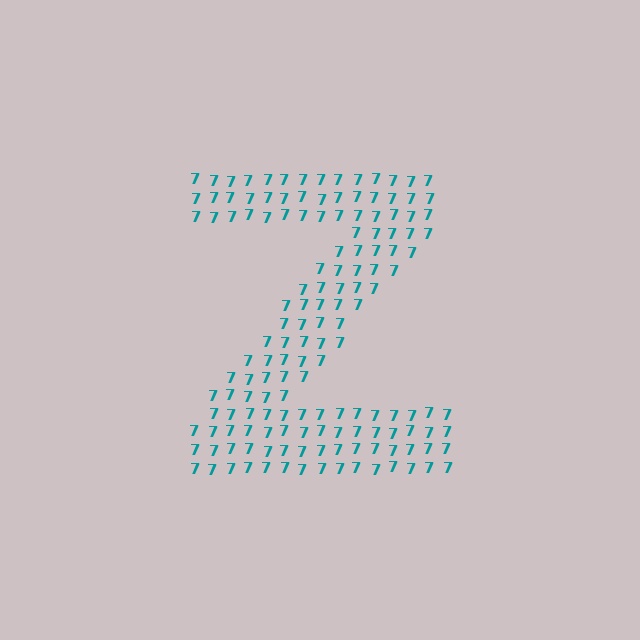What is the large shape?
The large shape is the letter Z.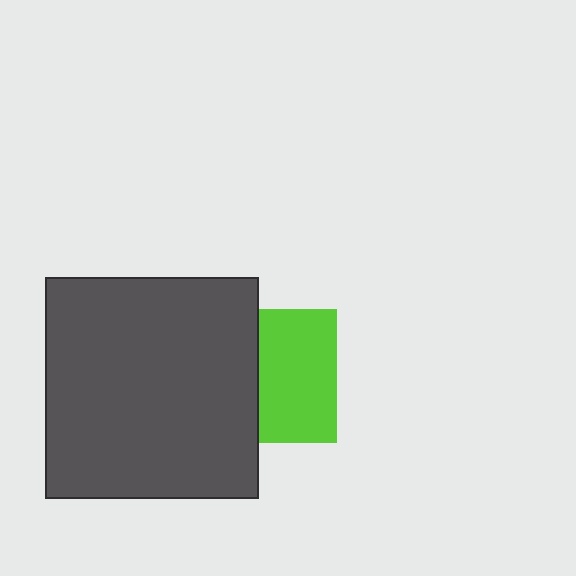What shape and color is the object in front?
The object in front is a dark gray rectangle.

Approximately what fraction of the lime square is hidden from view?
Roughly 42% of the lime square is hidden behind the dark gray rectangle.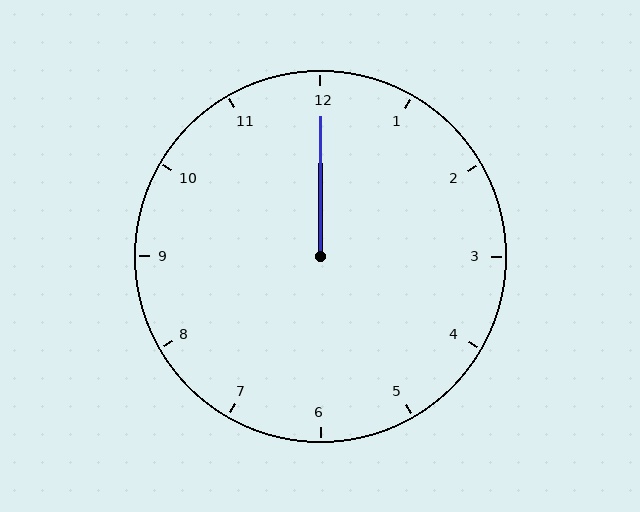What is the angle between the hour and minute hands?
Approximately 0 degrees.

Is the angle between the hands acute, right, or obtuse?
It is acute.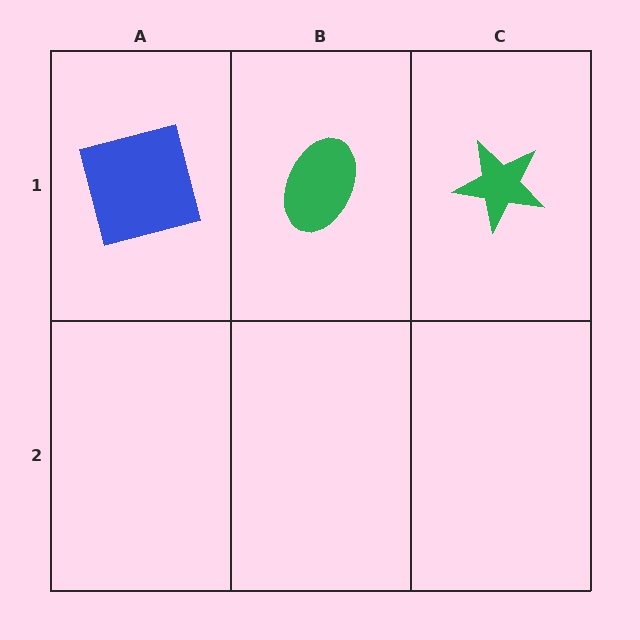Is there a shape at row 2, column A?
No, that cell is empty.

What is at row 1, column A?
A blue square.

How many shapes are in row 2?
0 shapes.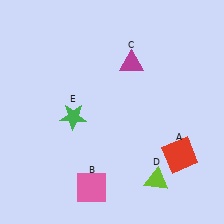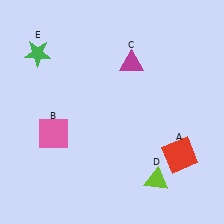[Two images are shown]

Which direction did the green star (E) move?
The green star (E) moved up.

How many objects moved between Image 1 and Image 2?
2 objects moved between the two images.